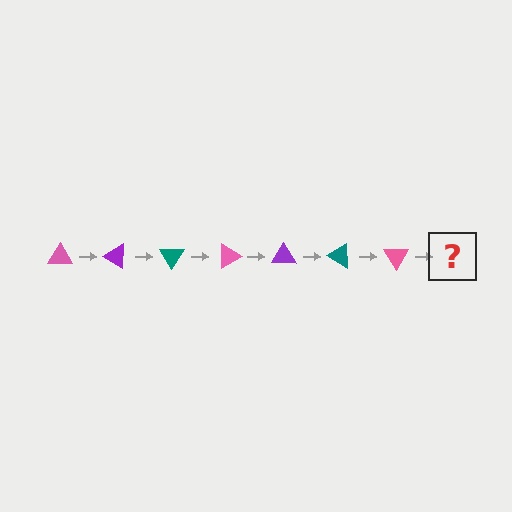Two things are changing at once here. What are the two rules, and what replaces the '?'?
The two rules are that it rotates 30 degrees each step and the color cycles through pink, purple, and teal. The '?' should be a purple triangle, rotated 210 degrees from the start.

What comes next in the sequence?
The next element should be a purple triangle, rotated 210 degrees from the start.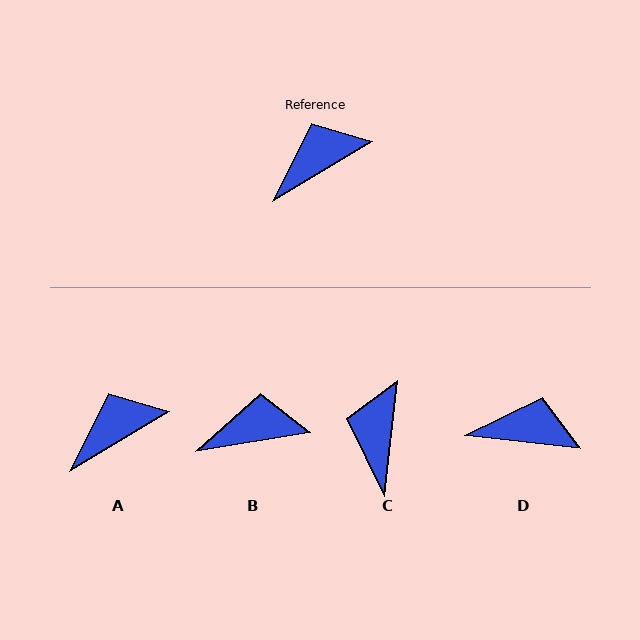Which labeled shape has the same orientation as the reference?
A.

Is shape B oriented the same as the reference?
No, it is off by about 21 degrees.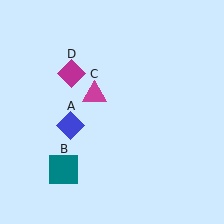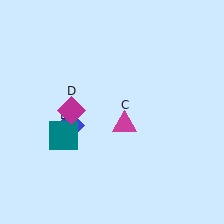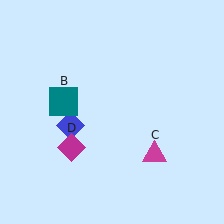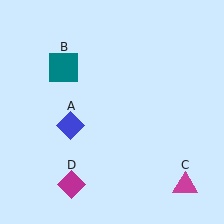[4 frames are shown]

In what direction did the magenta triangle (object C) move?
The magenta triangle (object C) moved down and to the right.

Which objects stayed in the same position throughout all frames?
Blue diamond (object A) remained stationary.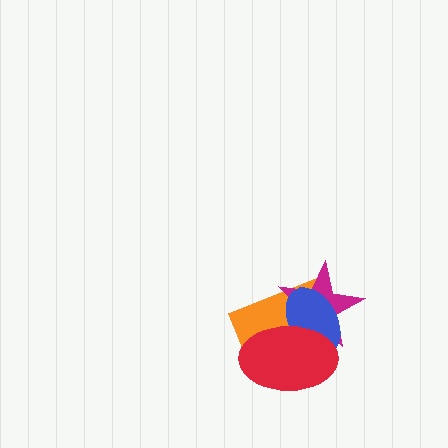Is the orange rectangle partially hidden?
Yes, it is partially covered by another shape.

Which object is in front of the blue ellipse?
The red ellipse is in front of the blue ellipse.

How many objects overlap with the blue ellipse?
3 objects overlap with the blue ellipse.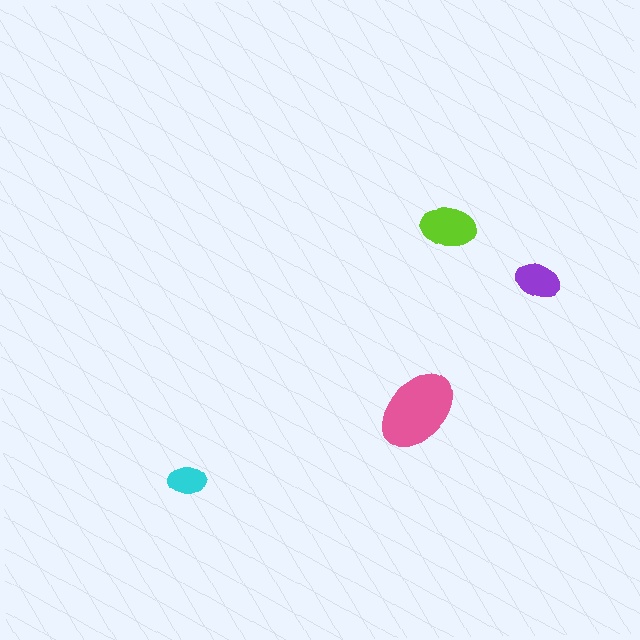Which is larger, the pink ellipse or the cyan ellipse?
The pink one.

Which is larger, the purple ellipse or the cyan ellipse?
The purple one.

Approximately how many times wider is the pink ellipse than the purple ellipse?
About 2 times wider.